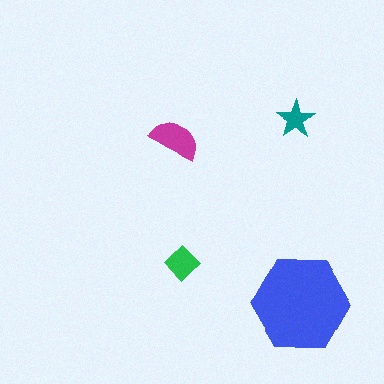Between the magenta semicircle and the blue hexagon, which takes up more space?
The blue hexagon.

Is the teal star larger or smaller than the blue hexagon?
Smaller.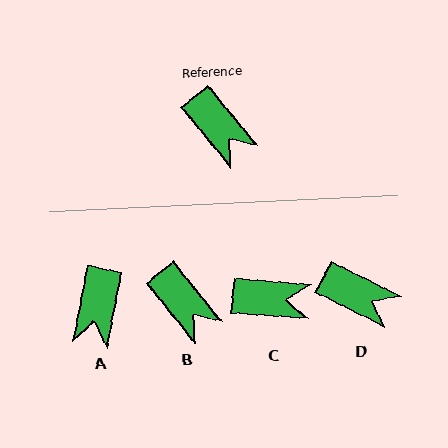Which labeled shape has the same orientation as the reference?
B.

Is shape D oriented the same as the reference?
No, it is off by about 24 degrees.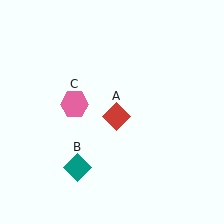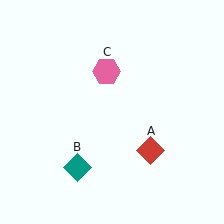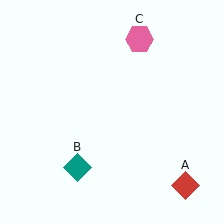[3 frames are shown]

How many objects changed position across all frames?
2 objects changed position: red diamond (object A), pink hexagon (object C).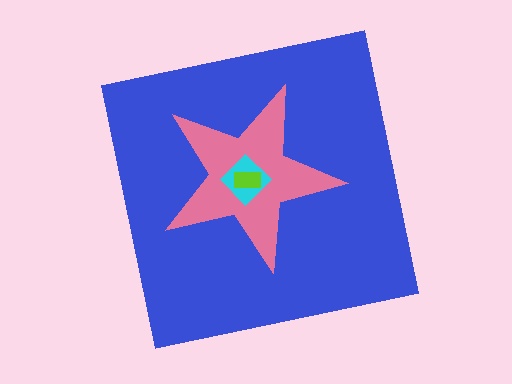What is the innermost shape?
The lime rectangle.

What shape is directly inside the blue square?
The pink star.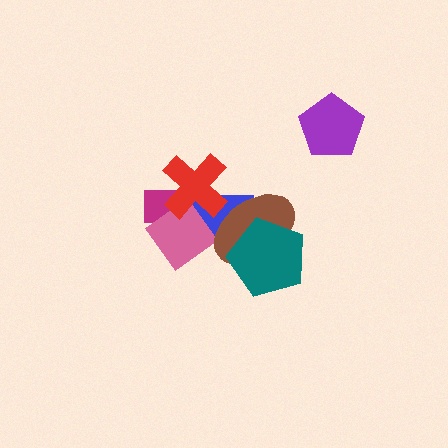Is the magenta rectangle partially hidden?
Yes, it is partially covered by another shape.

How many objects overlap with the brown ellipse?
2 objects overlap with the brown ellipse.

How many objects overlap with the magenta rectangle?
3 objects overlap with the magenta rectangle.